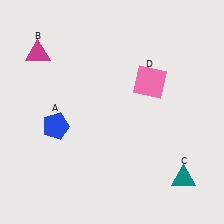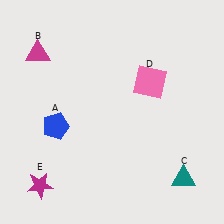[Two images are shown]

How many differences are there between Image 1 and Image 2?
There is 1 difference between the two images.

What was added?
A magenta star (E) was added in Image 2.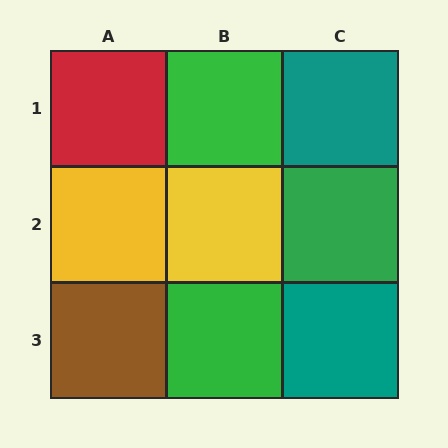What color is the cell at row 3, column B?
Green.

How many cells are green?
3 cells are green.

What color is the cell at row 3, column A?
Brown.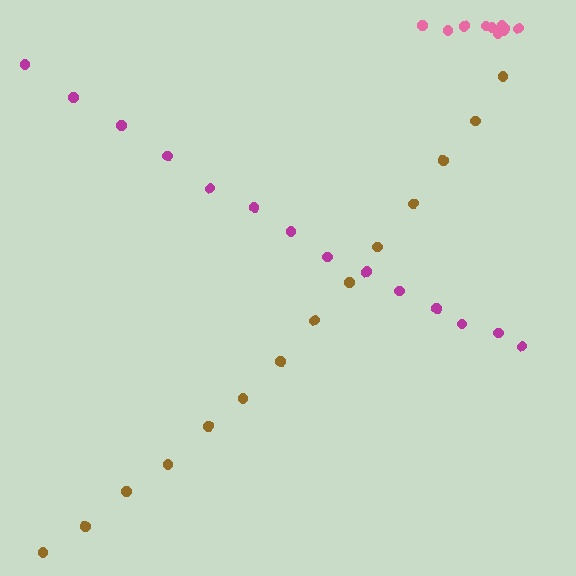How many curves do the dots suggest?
There are 3 distinct paths.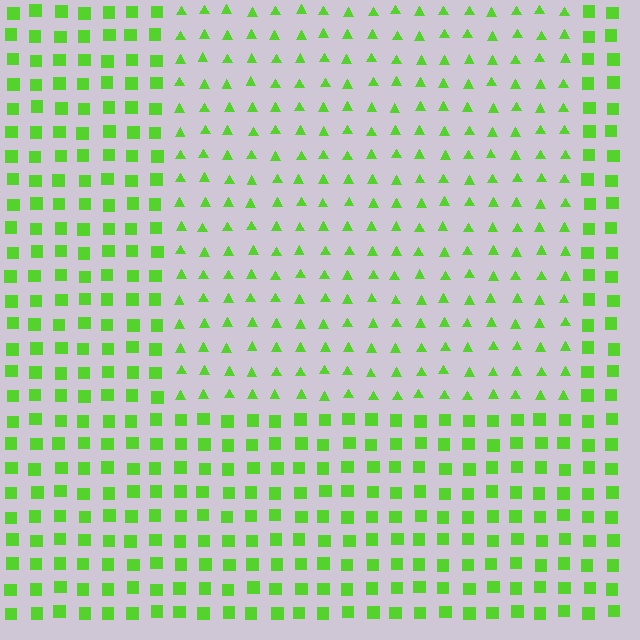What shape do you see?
I see a rectangle.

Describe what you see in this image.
The image is filled with small lime elements arranged in a uniform grid. A rectangle-shaped region contains triangles, while the surrounding area contains squares. The boundary is defined purely by the change in element shape.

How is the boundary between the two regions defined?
The boundary is defined by a change in element shape: triangles inside vs. squares outside. All elements share the same color and spacing.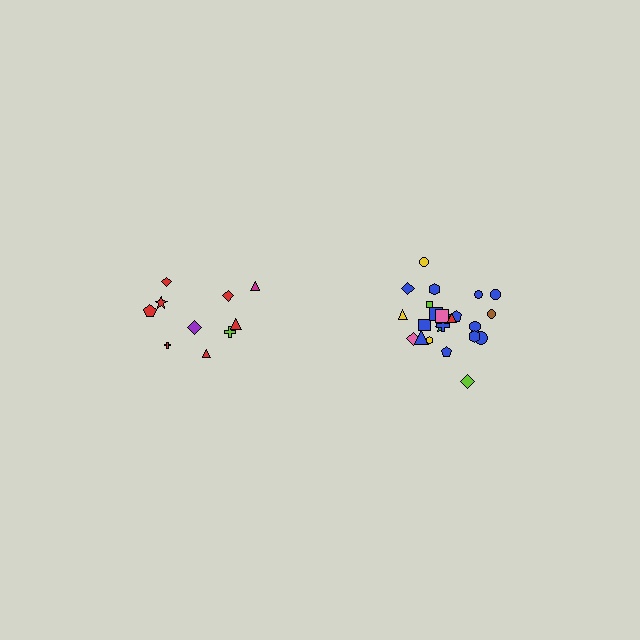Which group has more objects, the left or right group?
The right group.